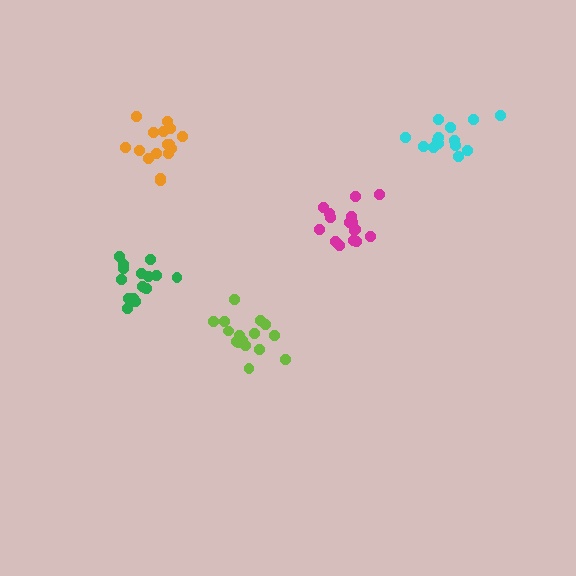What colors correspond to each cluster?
The clusters are colored: orange, lime, green, magenta, cyan.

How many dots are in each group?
Group 1: 17 dots, Group 2: 16 dots, Group 3: 16 dots, Group 4: 17 dots, Group 5: 14 dots (80 total).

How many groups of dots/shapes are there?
There are 5 groups.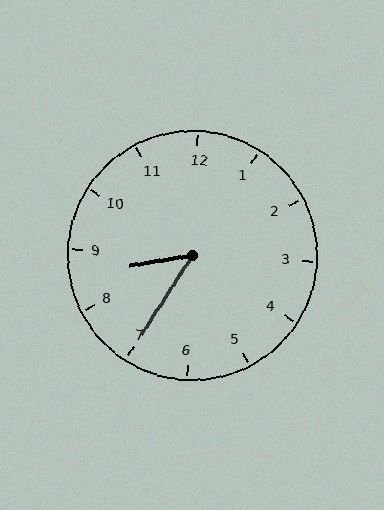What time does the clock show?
8:35.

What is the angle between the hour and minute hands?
Approximately 48 degrees.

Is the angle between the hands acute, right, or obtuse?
It is acute.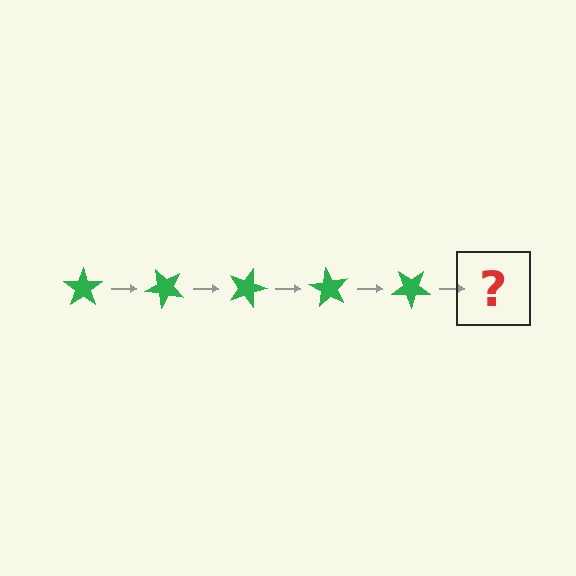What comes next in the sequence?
The next element should be a green star rotated 225 degrees.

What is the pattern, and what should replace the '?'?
The pattern is that the star rotates 45 degrees each step. The '?' should be a green star rotated 225 degrees.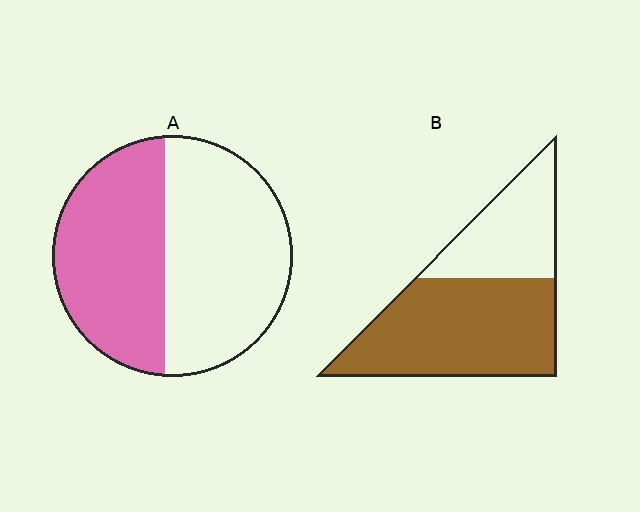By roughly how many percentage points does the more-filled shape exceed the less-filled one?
By roughly 20 percentage points (B over A).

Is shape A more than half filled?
Roughly half.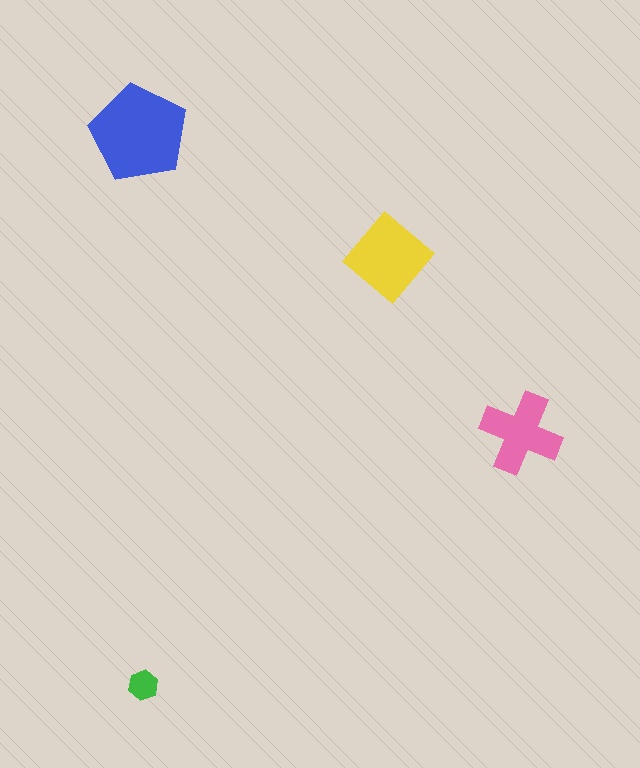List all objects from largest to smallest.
The blue pentagon, the yellow diamond, the pink cross, the green hexagon.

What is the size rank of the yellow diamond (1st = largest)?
2nd.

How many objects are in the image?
There are 4 objects in the image.